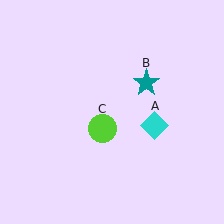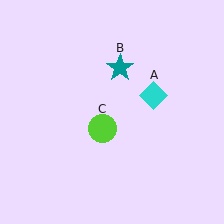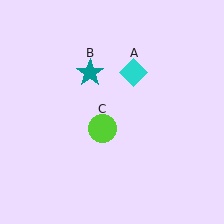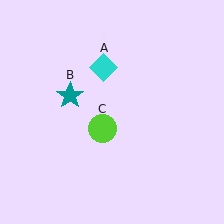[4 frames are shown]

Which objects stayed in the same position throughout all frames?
Lime circle (object C) remained stationary.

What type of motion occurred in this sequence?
The cyan diamond (object A), teal star (object B) rotated counterclockwise around the center of the scene.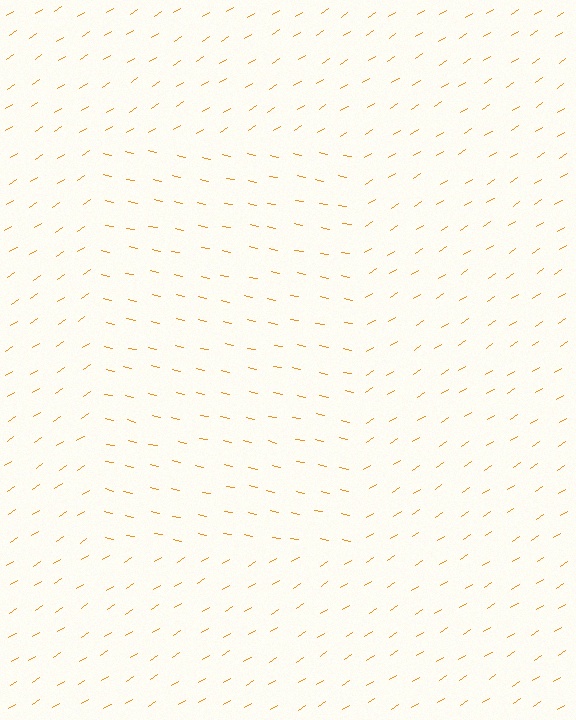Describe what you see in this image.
The image is filled with small orange line segments. A rectangle region in the image has lines oriented differently from the surrounding lines, creating a visible texture boundary.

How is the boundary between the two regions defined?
The boundary is defined purely by a change in line orientation (approximately 45 degrees difference). All lines are the same color and thickness.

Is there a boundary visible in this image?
Yes, there is a texture boundary formed by a change in line orientation.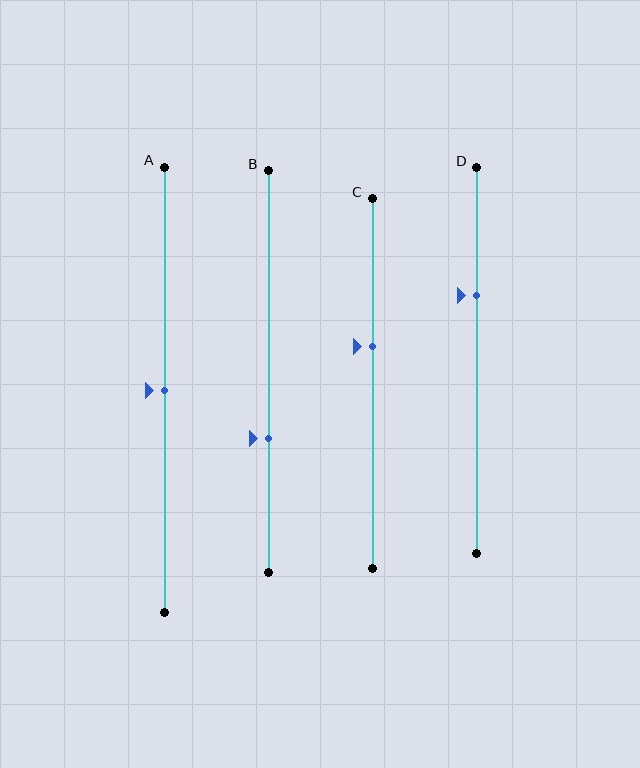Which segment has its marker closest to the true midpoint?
Segment A has its marker closest to the true midpoint.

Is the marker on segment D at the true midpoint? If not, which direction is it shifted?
No, the marker on segment D is shifted upward by about 17% of the segment length.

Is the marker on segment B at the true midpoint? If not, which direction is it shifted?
No, the marker on segment B is shifted downward by about 17% of the segment length.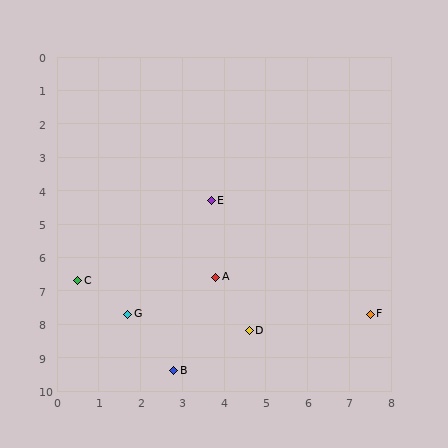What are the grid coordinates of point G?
Point G is at approximately (1.7, 7.7).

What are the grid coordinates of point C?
Point C is at approximately (0.5, 6.7).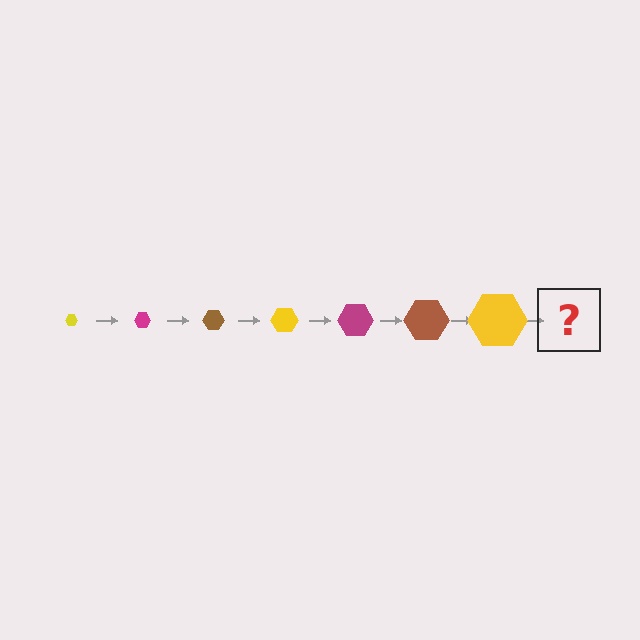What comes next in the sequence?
The next element should be a magenta hexagon, larger than the previous one.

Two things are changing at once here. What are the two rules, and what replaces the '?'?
The two rules are that the hexagon grows larger each step and the color cycles through yellow, magenta, and brown. The '?' should be a magenta hexagon, larger than the previous one.